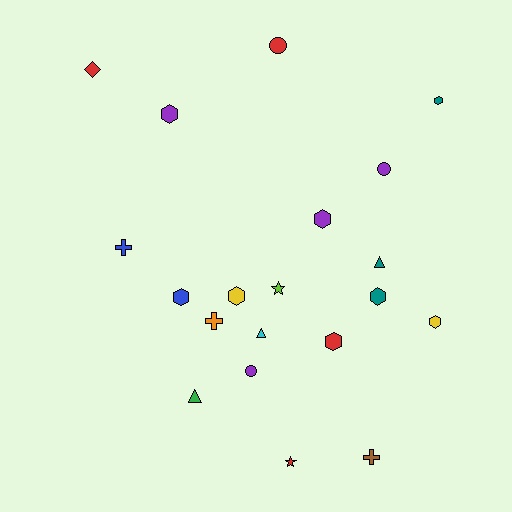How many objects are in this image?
There are 20 objects.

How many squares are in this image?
There are no squares.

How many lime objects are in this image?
There is 1 lime object.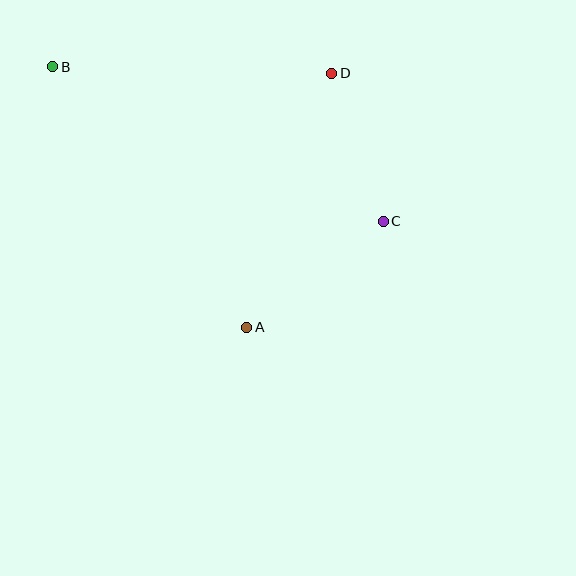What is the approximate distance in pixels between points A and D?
The distance between A and D is approximately 268 pixels.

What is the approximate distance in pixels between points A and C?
The distance between A and C is approximately 173 pixels.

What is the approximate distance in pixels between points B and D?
The distance between B and D is approximately 279 pixels.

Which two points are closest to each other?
Points C and D are closest to each other.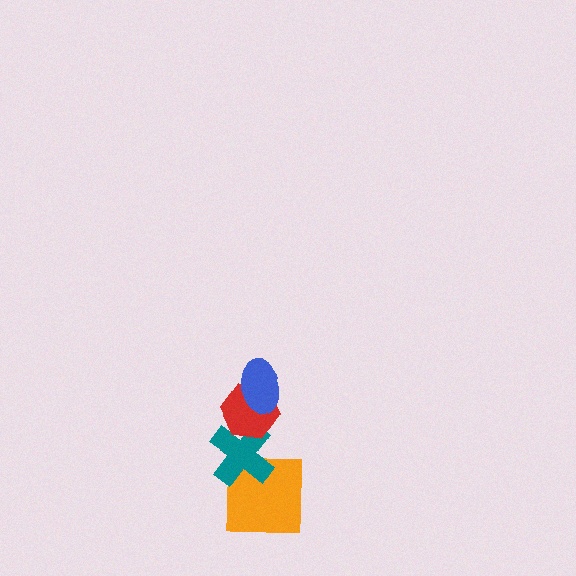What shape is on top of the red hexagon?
The blue ellipse is on top of the red hexagon.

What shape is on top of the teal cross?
The red hexagon is on top of the teal cross.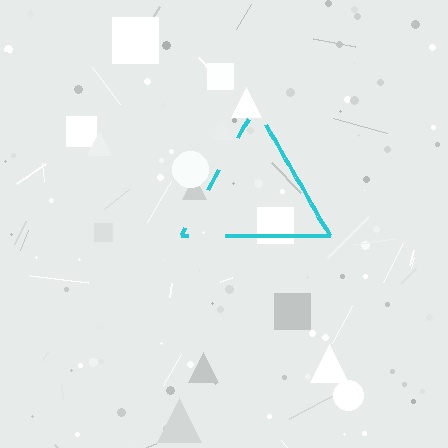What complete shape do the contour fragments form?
The contour fragments form a triangle.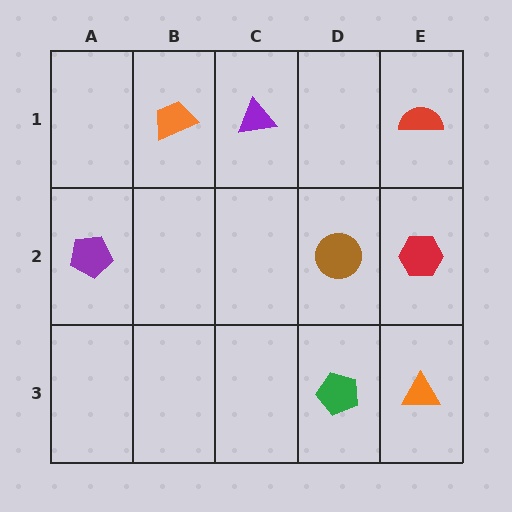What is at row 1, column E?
A red semicircle.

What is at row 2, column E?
A red hexagon.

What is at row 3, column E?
An orange triangle.